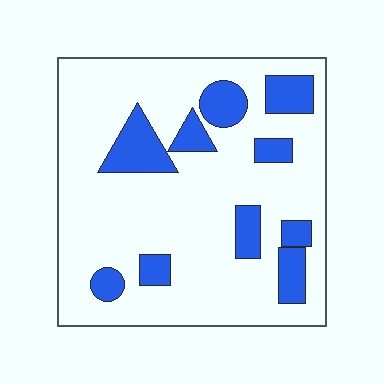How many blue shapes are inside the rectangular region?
10.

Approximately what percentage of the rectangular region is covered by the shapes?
Approximately 20%.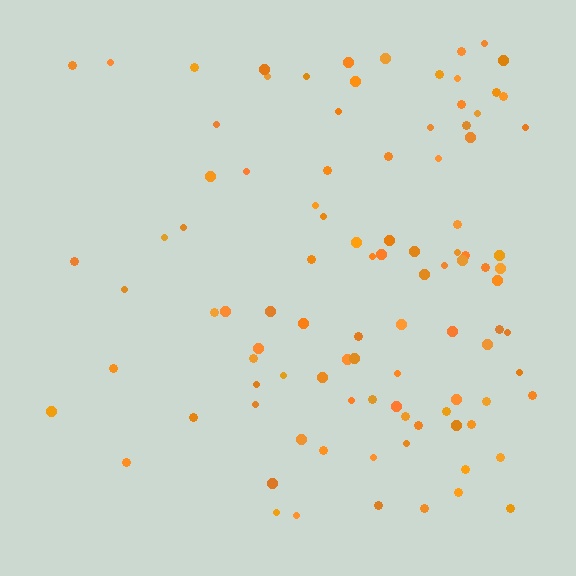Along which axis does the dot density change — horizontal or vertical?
Horizontal.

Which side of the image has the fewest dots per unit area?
The left.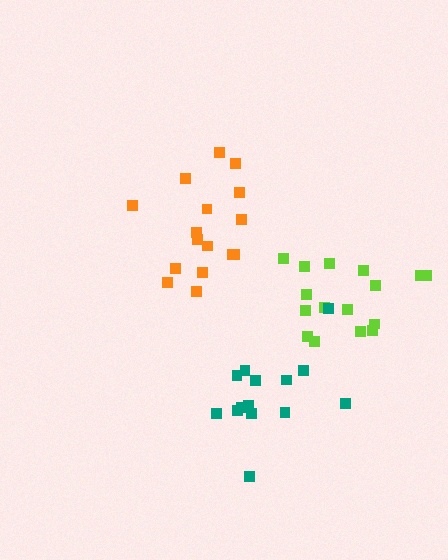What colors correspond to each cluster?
The clusters are colored: orange, lime, teal.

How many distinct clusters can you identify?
There are 3 distinct clusters.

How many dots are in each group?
Group 1: 16 dots, Group 2: 16 dots, Group 3: 14 dots (46 total).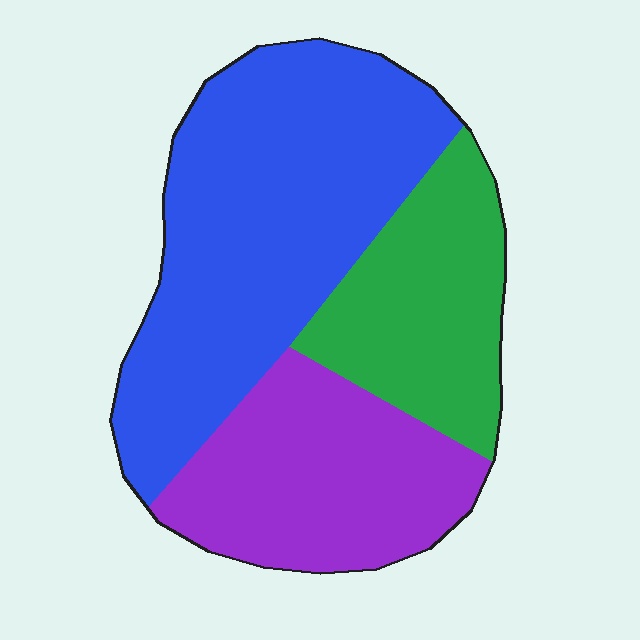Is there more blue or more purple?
Blue.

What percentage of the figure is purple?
Purple takes up about one quarter (1/4) of the figure.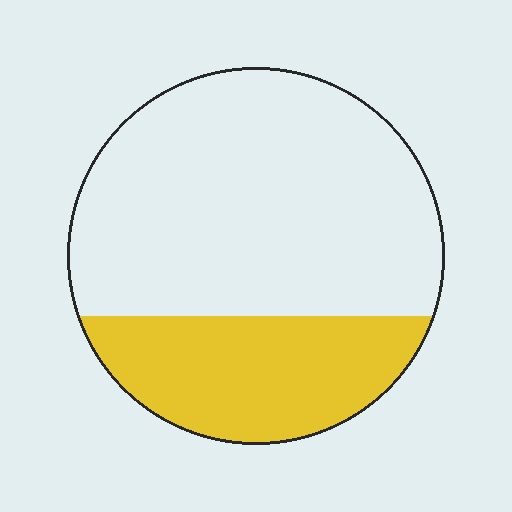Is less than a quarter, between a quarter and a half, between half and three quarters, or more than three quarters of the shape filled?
Between a quarter and a half.